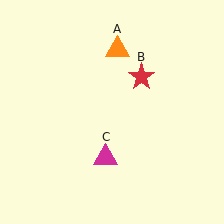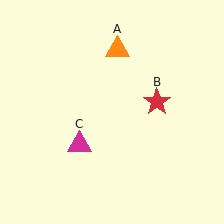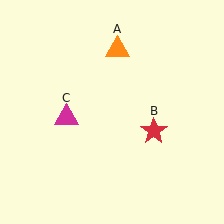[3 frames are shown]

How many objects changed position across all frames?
2 objects changed position: red star (object B), magenta triangle (object C).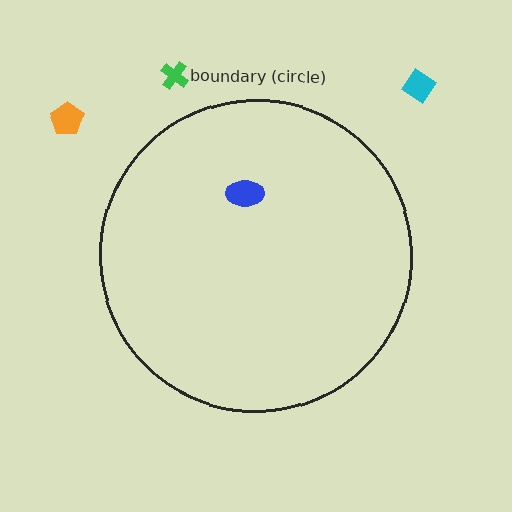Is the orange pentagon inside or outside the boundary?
Outside.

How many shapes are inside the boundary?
1 inside, 3 outside.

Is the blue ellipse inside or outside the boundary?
Inside.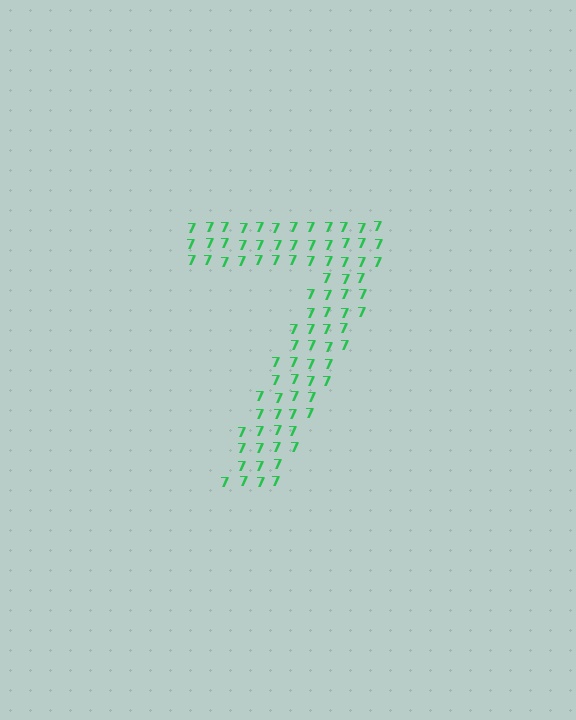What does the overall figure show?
The overall figure shows the digit 7.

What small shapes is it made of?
It is made of small digit 7's.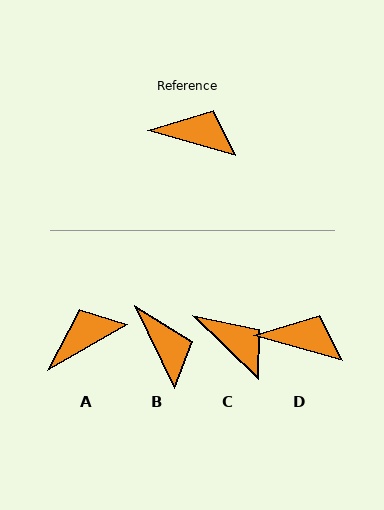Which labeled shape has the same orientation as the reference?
D.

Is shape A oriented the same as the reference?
No, it is off by about 46 degrees.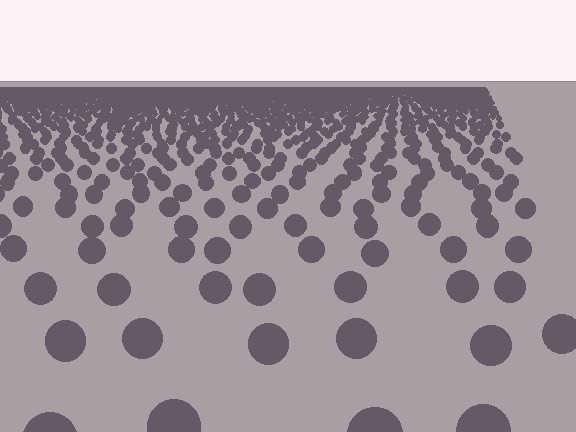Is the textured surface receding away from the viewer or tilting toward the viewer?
The surface is receding away from the viewer. Texture elements get smaller and denser toward the top.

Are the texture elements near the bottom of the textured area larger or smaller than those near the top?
Larger. Near the bottom, elements are closer to the viewer and appear at a bigger on-screen size.